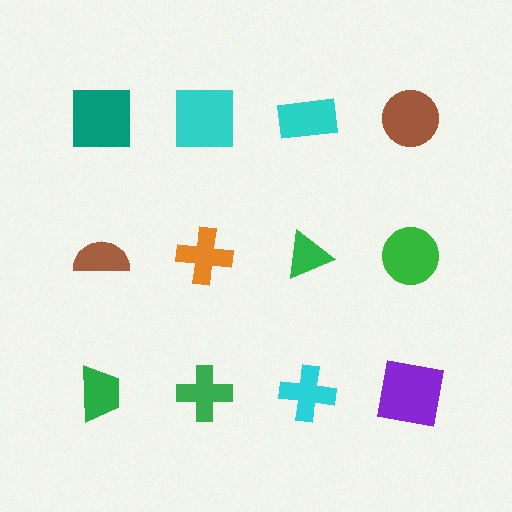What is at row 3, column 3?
A cyan cross.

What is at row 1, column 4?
A brown circle.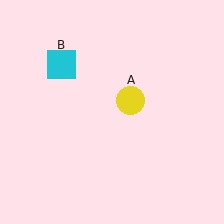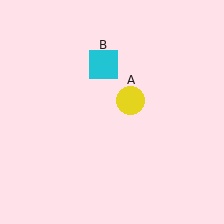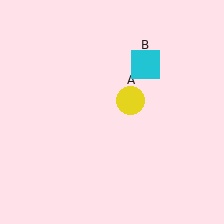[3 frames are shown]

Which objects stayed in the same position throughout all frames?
Yellow circle (object A) remained stationary.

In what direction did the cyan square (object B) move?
The cyan square (object B) moved right.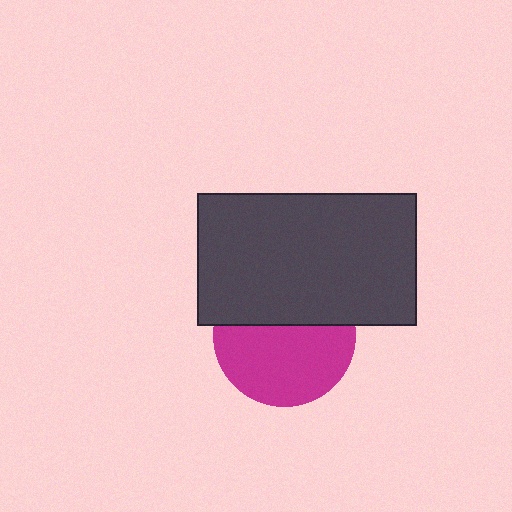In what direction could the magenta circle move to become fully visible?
The magenta circle could move down. That would shift it out from behind the dark gray rectangle entirely.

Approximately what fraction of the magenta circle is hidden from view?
Roughly 42% of the magenta circle is hidden behind the dark gray rectangle.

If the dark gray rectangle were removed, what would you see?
You would see the complete magenta circle.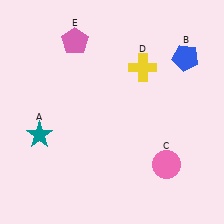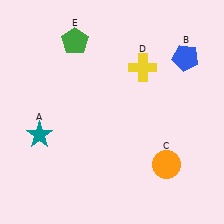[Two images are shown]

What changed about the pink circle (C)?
In Image 1, C is pink. In Image 2, it changed to orange.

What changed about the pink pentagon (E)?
In Image 1, E is pink. In Image 2, it changed to green.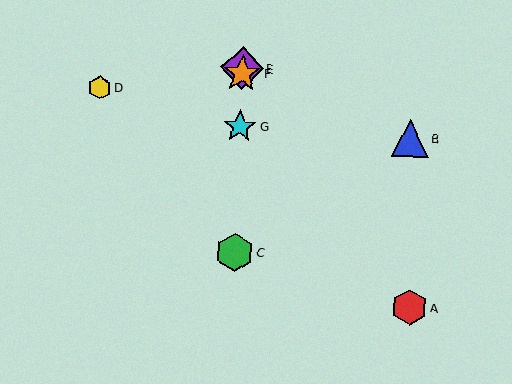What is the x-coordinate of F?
Object F is at x≈242.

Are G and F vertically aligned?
Yes, both are at x≈240.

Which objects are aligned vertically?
Objects C, E, F, G are aligned vertically.